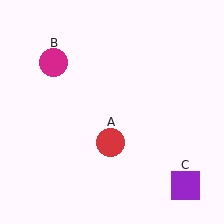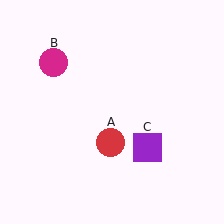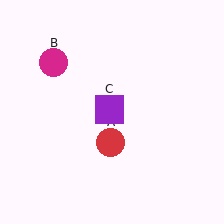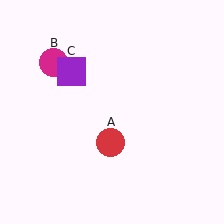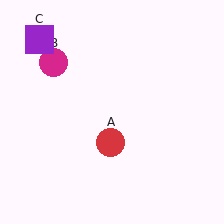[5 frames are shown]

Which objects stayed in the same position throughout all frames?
Red circle (object A) and magenta circle (object B) remained stationary.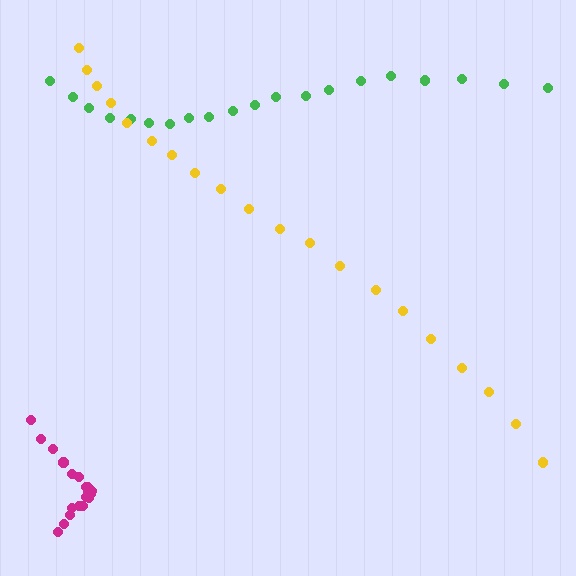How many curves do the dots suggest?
There are 3 distinct paths.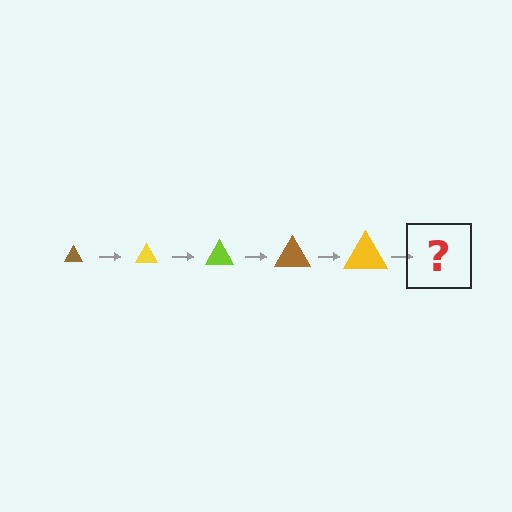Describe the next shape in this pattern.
It should be a lime triangle, larger than the previous one.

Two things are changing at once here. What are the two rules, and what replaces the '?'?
The two rules are that the triangle grows larger each step and the color cycles through brown, yellow, and lime. The '?' should be a lime triangle, larger than the previous one.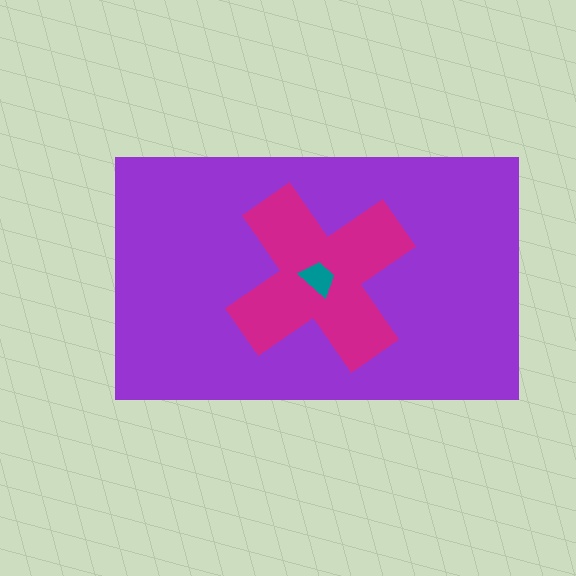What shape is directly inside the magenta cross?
The teal trapezoid.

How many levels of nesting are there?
3.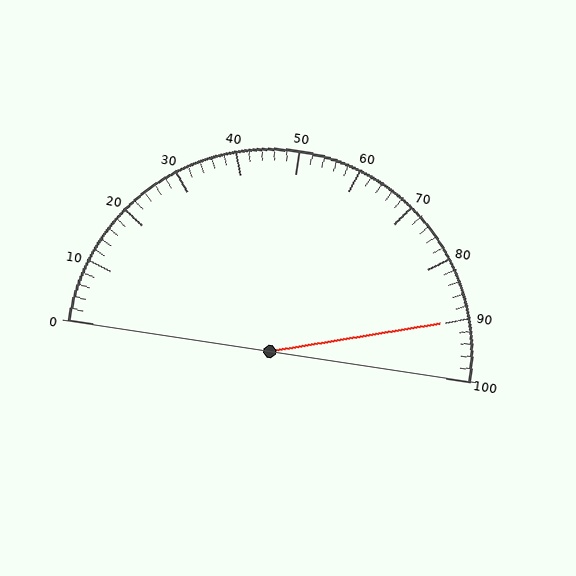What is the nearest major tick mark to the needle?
The nearest major tick mark is 90.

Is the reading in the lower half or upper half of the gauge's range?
The reading is in the upper half of the range (0 to 100).